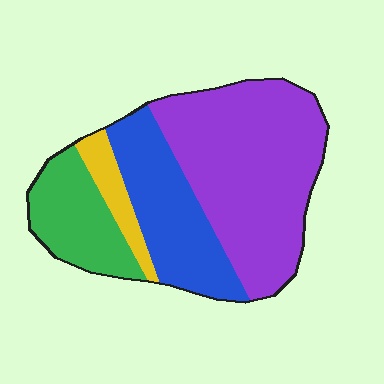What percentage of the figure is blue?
Blue takes up about one quarter (1/4) of the figure.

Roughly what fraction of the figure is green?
Green covers roughly 20% of the figure.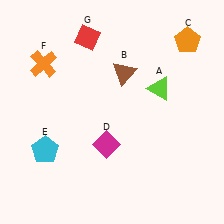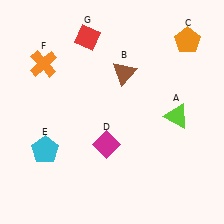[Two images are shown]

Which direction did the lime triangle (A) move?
The lime triangle (A) moved down.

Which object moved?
The lime triangle (A) moved down.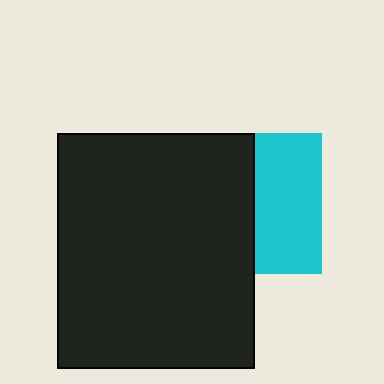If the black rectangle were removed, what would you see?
You would see the complete cyan square.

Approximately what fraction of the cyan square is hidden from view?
Roughly 53% of the cyan square is hidden behind the black rectangle.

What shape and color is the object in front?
The object in front is a black rectangle.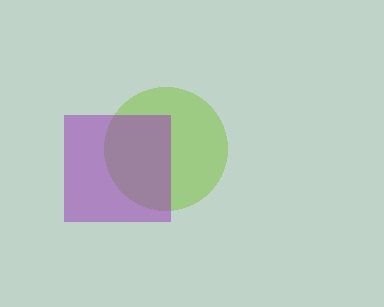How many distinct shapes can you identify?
There are 2 distinct shapes: a lime circle, a purple square.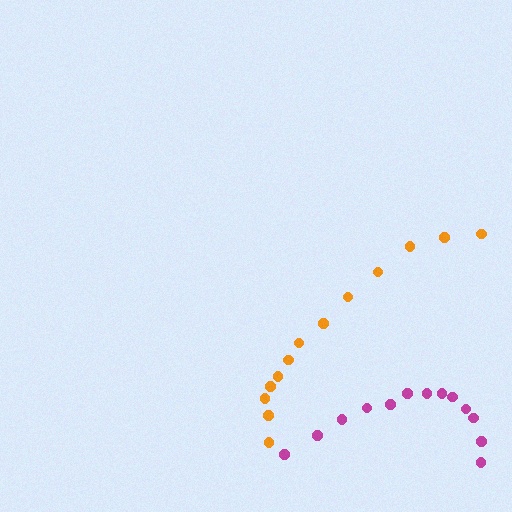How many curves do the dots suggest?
There are 2 distinct paths.